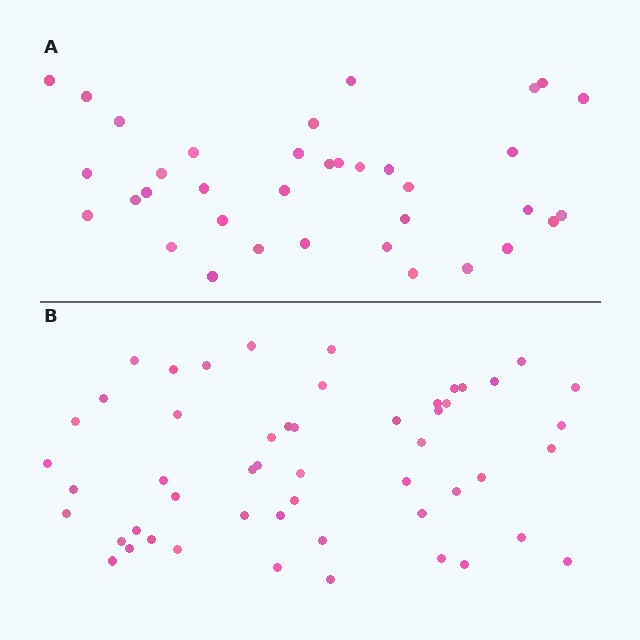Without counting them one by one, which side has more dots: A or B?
Region B (the bottom region) has more dots.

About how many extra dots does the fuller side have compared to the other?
Region B has approximately 15 more dots than region A.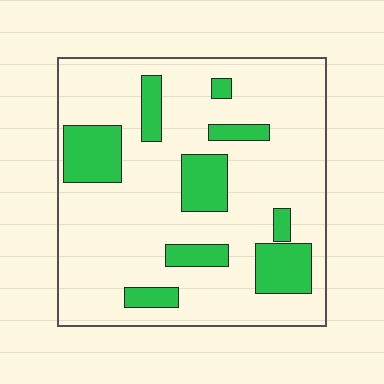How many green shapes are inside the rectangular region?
9.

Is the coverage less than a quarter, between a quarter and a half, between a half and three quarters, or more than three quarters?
Less than a quarter.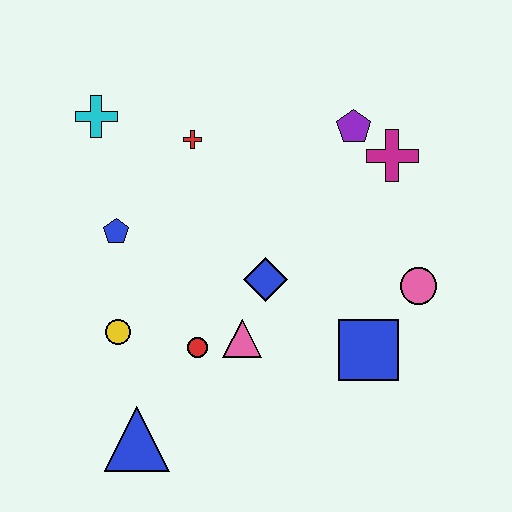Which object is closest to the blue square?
The pink circle is closest to the blue square.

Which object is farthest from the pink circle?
The cyan cross is farthest from the pink circle.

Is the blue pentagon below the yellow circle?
No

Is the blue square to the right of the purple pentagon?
Yes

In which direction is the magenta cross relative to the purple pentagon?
The magenta cross is to the right of the purple pentagon.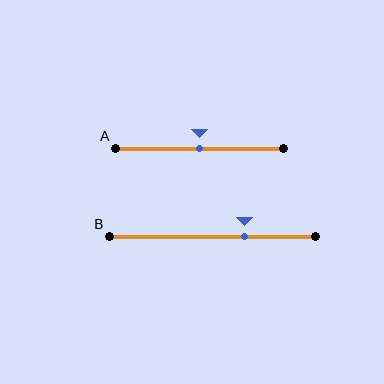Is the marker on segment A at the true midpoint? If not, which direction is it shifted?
Yes, the marker on segment A is at the true midpoint.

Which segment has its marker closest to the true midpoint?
Segment A has its marker closest to the true midpoint.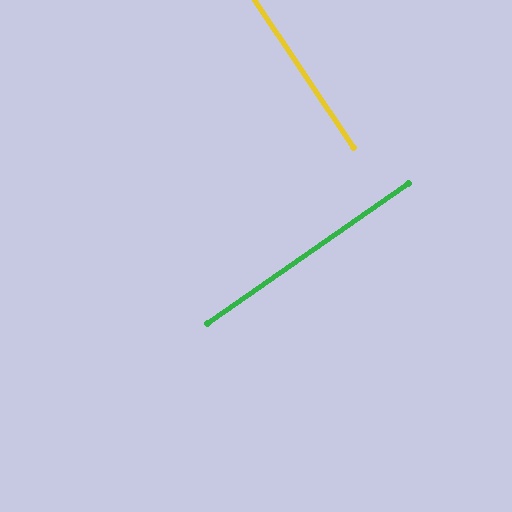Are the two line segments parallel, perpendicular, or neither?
Perpendicular — they meet at approximately 89°.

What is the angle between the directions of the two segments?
Approximately 89 degrees.